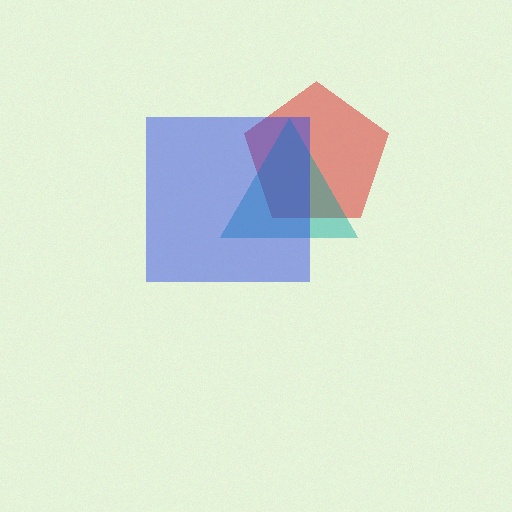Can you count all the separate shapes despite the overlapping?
Yes, there are 3 separate shapes.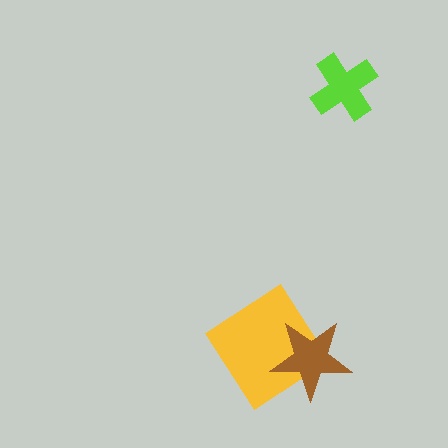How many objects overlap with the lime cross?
0 objects overlap with the lime cross.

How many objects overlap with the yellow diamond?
1 object overlaps with the yellow diamond.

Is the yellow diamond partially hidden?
Yes, it is partially covered by another shape.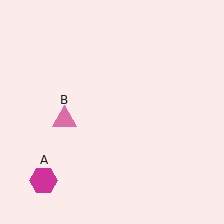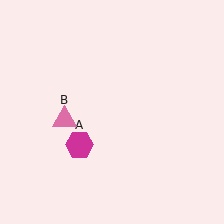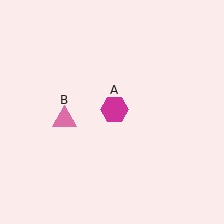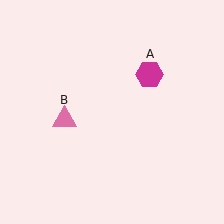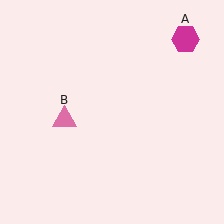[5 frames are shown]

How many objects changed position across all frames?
1 object changed position: magenta hexagon (object A).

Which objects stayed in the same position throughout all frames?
Pink triangle (object B) remained stationary.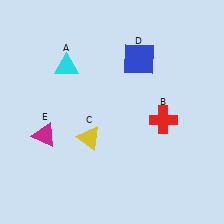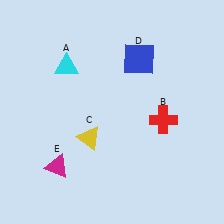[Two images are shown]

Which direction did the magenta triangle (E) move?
The magenta triangle (E) moved down.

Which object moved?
The magenta triangle (E) moved down.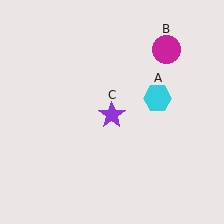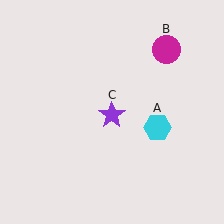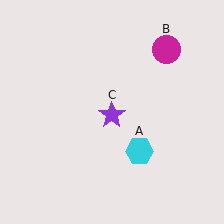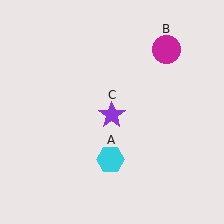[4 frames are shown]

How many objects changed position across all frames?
1 object changed position: cyan hexagon (object A).